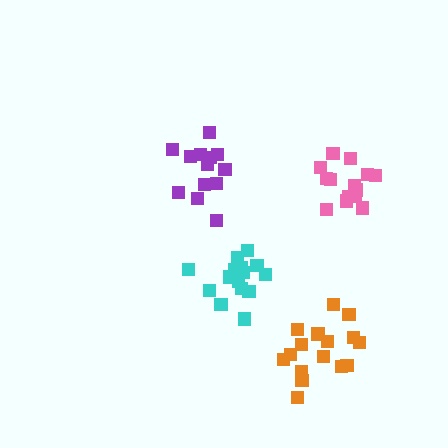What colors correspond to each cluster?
The clusters are colored: orange, cyan, pink, purple.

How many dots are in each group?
Group 1: 16 dots, Group 2: 15 dots, Group 3: 15 dots, Group 4: 13 dots (59 total).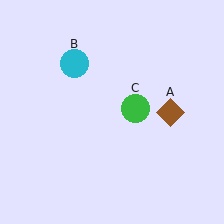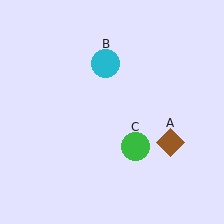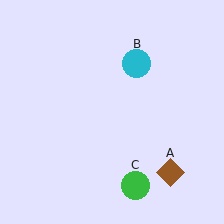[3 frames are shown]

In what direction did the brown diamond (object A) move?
The brown diamond (object A) moved down.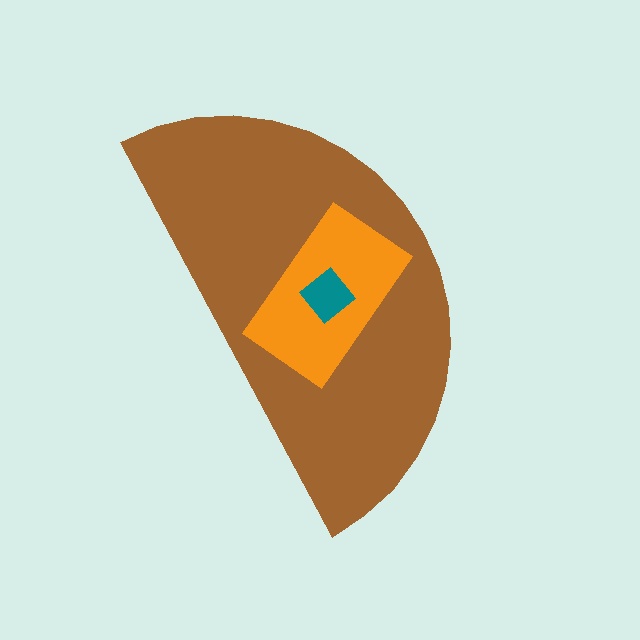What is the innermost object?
The teal diamond.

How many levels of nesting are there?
3.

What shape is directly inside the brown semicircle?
The orange rectangle.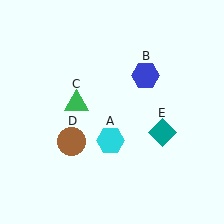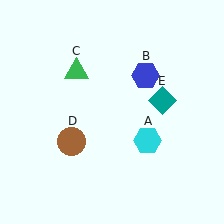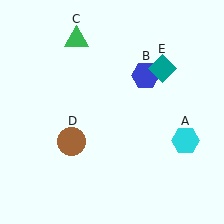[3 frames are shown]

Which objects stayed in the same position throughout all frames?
Blue hexagon (object B) and brown circle (object D) remained stationary.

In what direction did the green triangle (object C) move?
The green triangle (object C) moved up.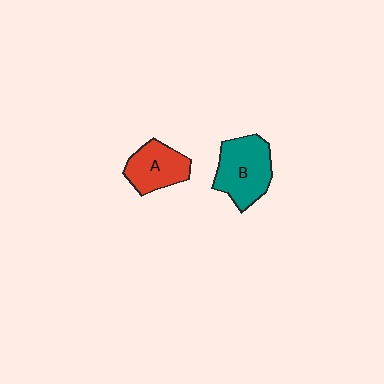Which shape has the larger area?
Shape B (teal).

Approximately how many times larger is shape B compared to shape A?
Approximately 1.3 times.